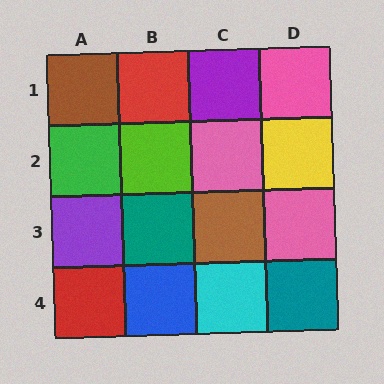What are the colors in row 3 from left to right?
Purple, teal, brown, pink.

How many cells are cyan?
1 cell is cyan.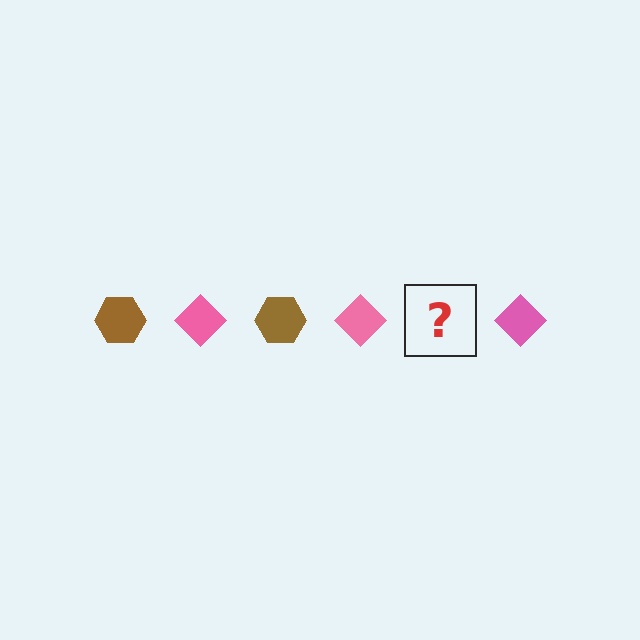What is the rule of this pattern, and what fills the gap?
The rule is that the pattern alternates between brown hexagon and pink diamond. The gap should be filled with a brown hexagon.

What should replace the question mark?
The question mark should be replaced with a brown hexagon.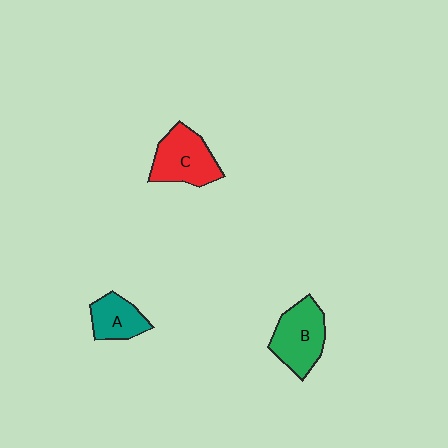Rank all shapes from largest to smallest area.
From largest to smallest: B (green), C (red), A (teal).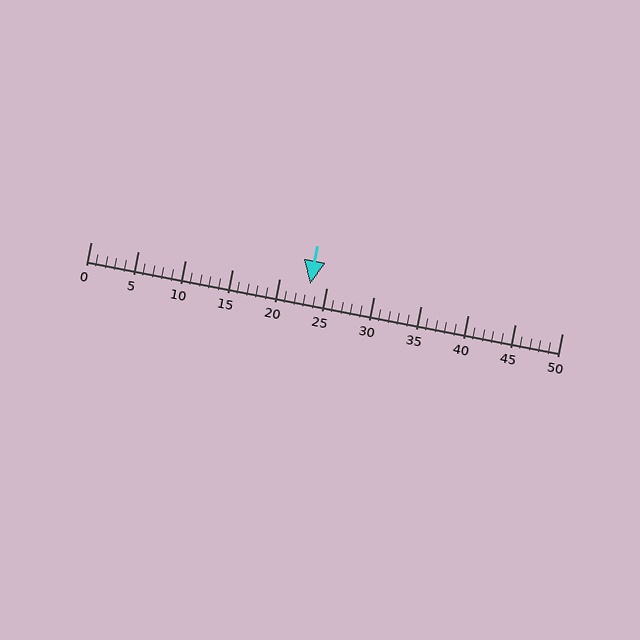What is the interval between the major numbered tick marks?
The major tick marks are spaced 5 units apart.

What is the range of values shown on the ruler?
The ruler shows values from 0 to 50.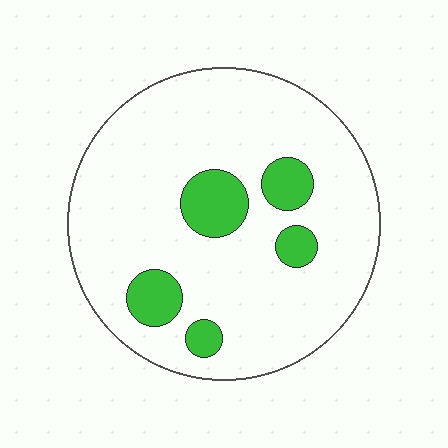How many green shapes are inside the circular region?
5.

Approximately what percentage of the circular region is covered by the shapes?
Approximately 15%.